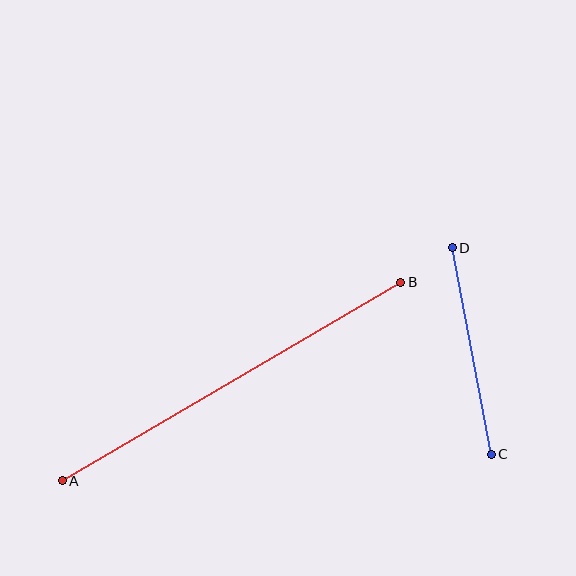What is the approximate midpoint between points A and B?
The midpoint is at approximately (232, 382) pixels.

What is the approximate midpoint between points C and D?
The midpoint is at approximately (472, 351) pixels.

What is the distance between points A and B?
The distance is approximately 392 pixels.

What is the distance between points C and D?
The distance is approximately 210 pixels.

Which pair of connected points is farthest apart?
Points A and B are farthest apart.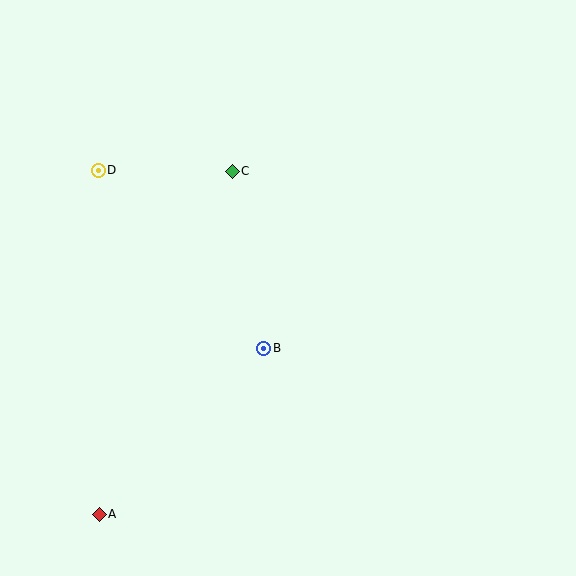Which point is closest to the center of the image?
Point B at (264, 348) is closest to the center.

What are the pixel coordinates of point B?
Point B is at (264, 348).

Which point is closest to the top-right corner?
Point C is closest to the top-right corner.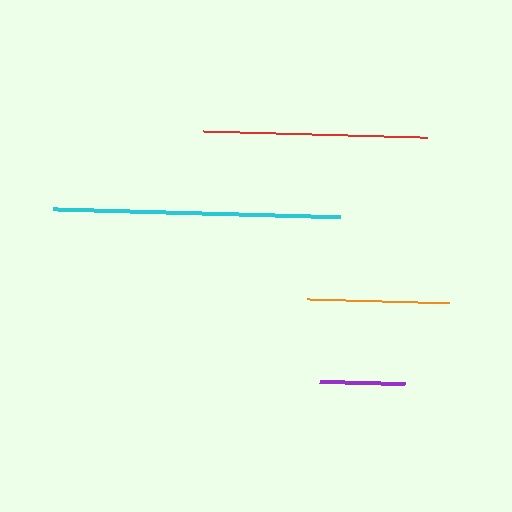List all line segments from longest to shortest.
From longest to shortest: cyan, red, orange, purple.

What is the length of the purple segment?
The purple segment is approximately 85 pixels long.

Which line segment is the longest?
The cyan line is the longest at approximately 287 pixels.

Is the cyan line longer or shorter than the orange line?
The cyan line is longer than the orange line.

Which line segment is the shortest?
The purple line is the shortest at approximately 85 pixels.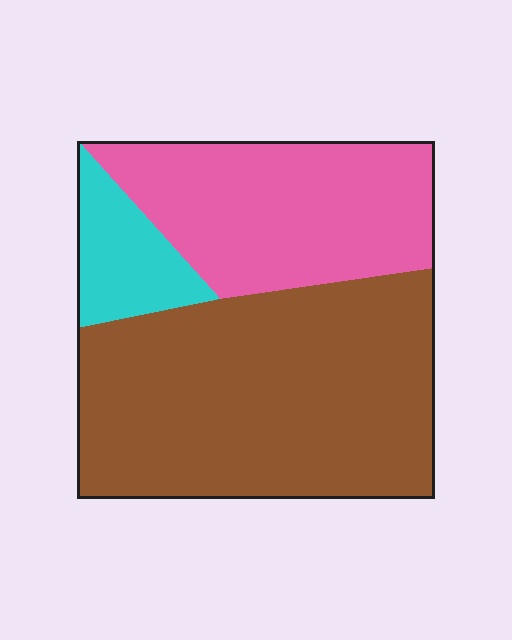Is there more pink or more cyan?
Pink.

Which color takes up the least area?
Cyan, at roughly 10%.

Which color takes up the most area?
Brown, at roughly 55%.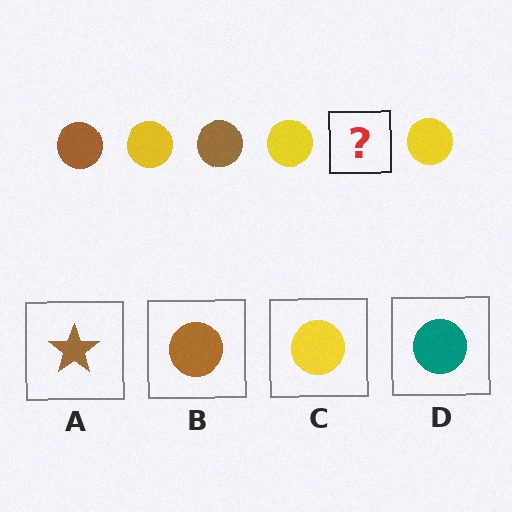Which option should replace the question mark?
Option B.